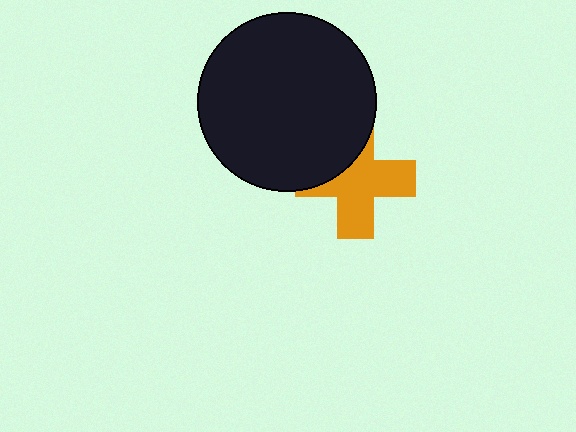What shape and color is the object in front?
The object in front is a black circle.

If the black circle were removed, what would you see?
You would see the complete orange cross.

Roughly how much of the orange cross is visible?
Most of it is visible (roughly 66%).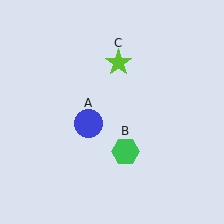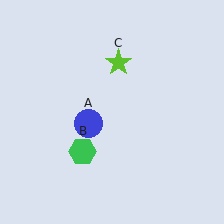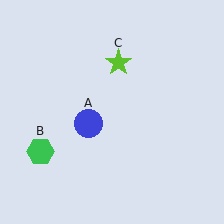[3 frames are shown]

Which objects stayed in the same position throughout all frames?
Blue circle (object A) and lime star (object C) remained stationary.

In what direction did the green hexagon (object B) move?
The green hexagon (object B) moved left.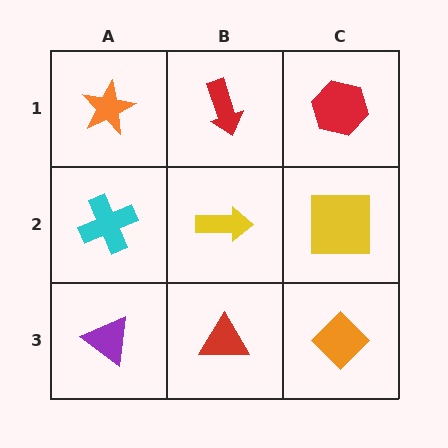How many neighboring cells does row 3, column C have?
2.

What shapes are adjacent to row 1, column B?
A yellow arrow (row 2, column B), an orange star (row 1, column A), a red hexagon (row 1, column C).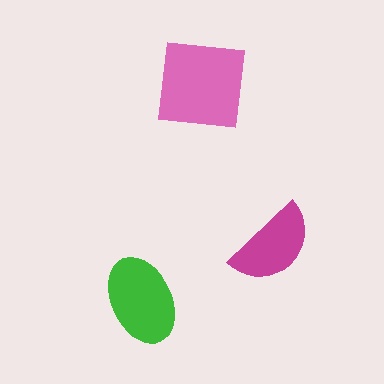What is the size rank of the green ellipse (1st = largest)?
2nd.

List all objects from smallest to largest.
The magenta semicircle, the green ellipse, the pink square.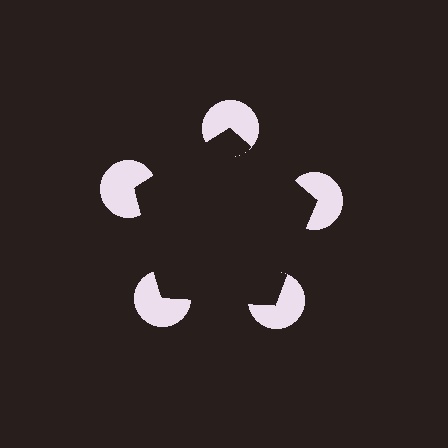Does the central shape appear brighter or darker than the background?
It typically appears slightly darker than the background, even though no actual brightness change is drawn.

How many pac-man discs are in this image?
There are 5 — one at each vertex of the illusory pentagon.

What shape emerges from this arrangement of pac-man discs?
An illusory pentagon — its edges are inferred from the aligned wedge cuts in the pac-man discs, not physically drawn.